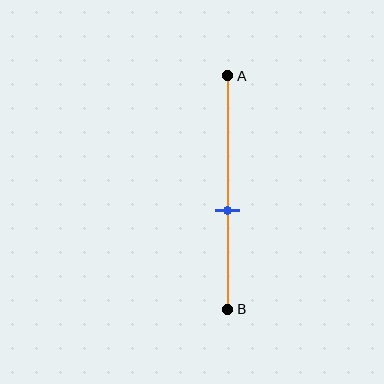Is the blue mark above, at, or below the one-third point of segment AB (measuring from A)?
The blue mark is below the one-third point of segment AB.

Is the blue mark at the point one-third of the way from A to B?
No, the mark is at about 60% from A, not at the 33% one-third point.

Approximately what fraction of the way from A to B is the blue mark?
The blue mark is approximately 60% of the way from A to B.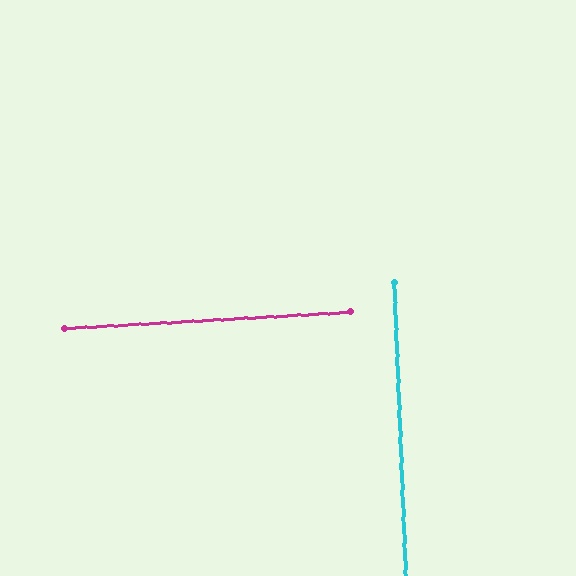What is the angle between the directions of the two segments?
Approximately 89 degrees.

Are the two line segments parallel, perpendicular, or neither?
Perpendicular — they meet at approximately 89°.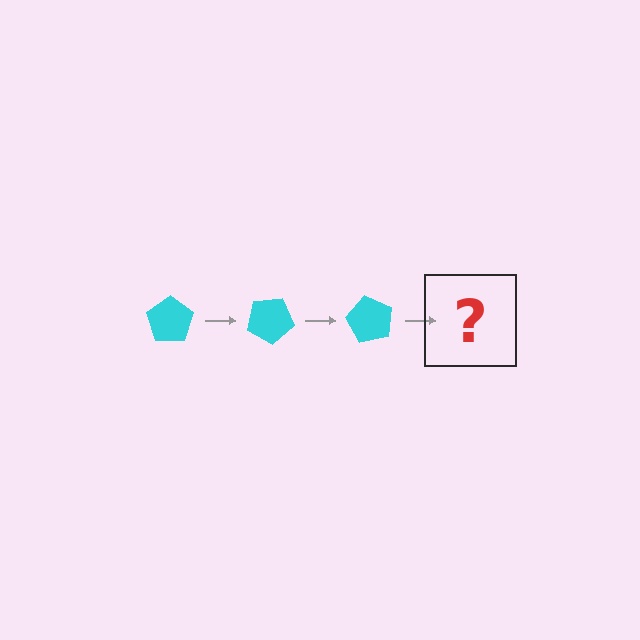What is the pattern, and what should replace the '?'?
The pattern is that the pentagon rotates 30 degrees each step. The '?' should be a cyan pentagon rotated 90 degrees.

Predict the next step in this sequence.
The next step is a cyan pentagon rotated 90 degrees.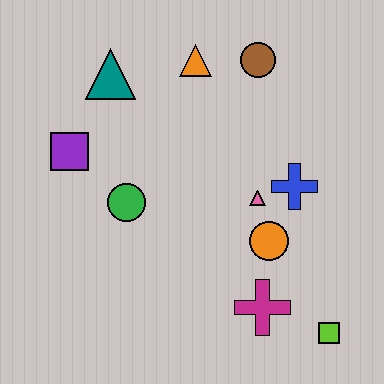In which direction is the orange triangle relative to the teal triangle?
The orange triangle is to the right of the teal triangle.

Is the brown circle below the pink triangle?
No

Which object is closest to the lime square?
The magenta cross is closest to the lime square.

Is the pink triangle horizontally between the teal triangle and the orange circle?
Yes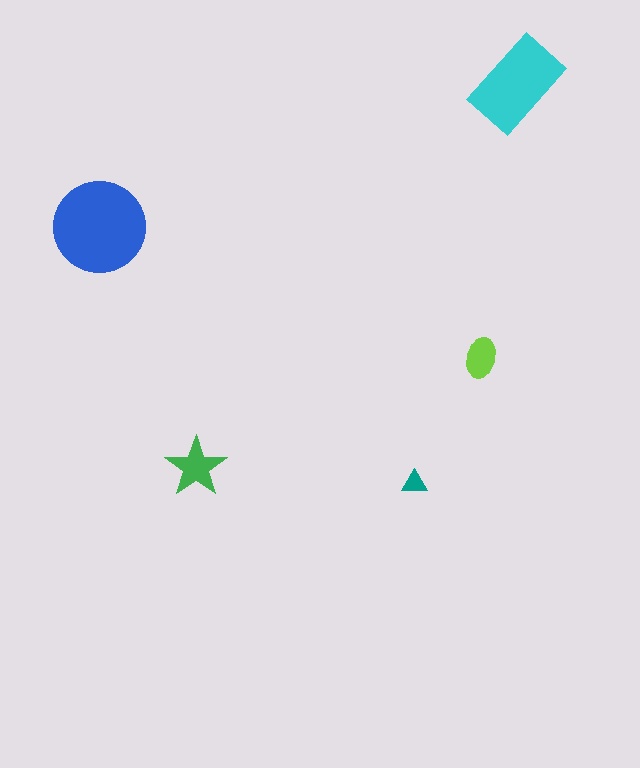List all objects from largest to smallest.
The blue circle, the cyan rectangle, the green star, the lime ellipse, the teal triangle.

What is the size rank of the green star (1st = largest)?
3rd.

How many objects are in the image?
There are 5 objects in the image.